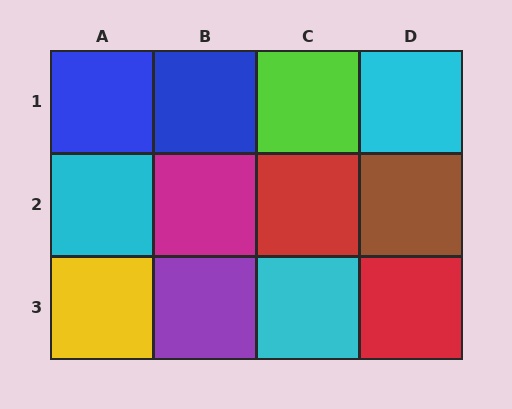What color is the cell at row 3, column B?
Purple.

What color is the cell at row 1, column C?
Lime.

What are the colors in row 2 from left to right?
Cyan, magenta, red, brown.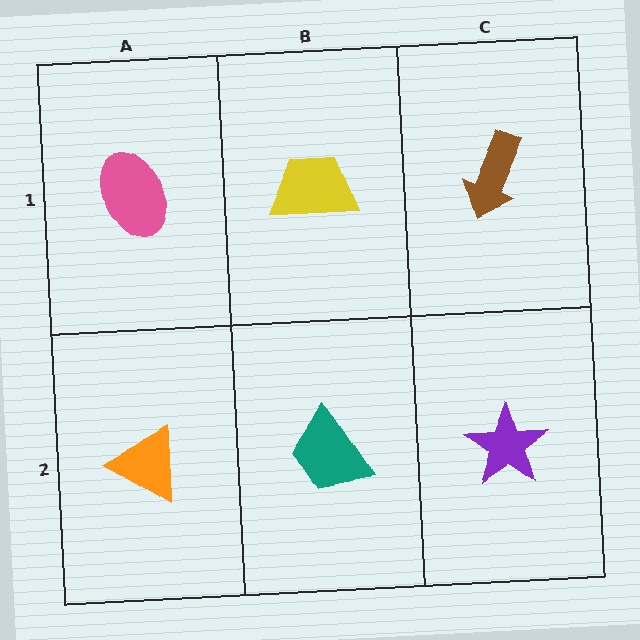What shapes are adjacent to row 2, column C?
A brown arrow (row 1, column C), a teal trapezoid (row 2, column B).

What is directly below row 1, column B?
A teal trapezoid.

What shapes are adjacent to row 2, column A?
A pink ellipse (row 1, column A), a teal trapezoid (row 2, column B).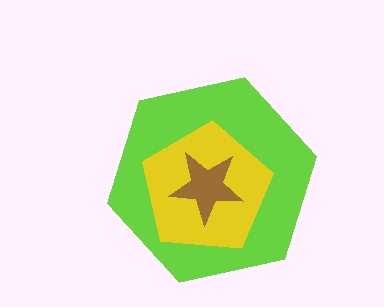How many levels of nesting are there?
3.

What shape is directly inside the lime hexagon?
The yellow pentagon.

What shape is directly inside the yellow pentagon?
The brown star.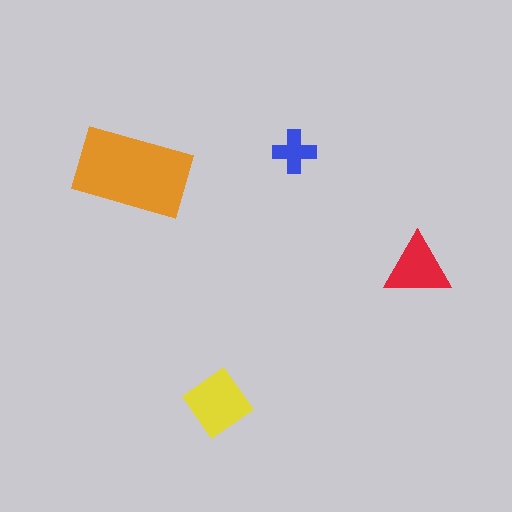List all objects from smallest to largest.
The blue cross, the red triangle, the yellow diamond, the orange rectangle.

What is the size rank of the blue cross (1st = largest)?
4th.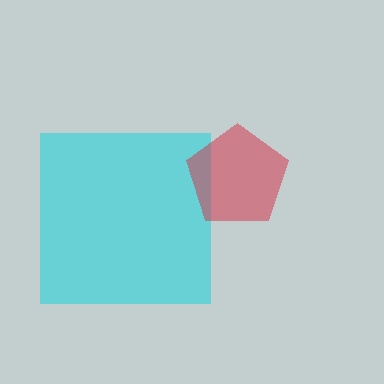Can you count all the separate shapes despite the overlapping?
Yes, there are 2 separate shapes.